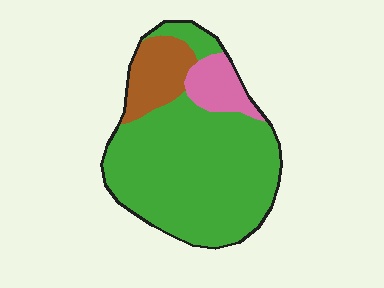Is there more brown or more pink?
Brown.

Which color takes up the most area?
Green, at roughly 75%.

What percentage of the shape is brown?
Brown takes up about one sixth (1/6) of the shape.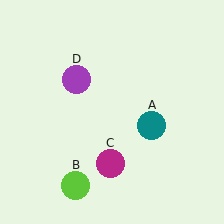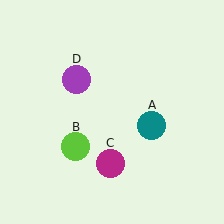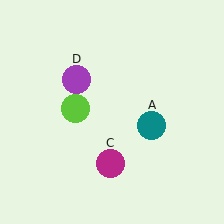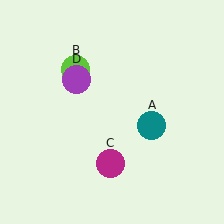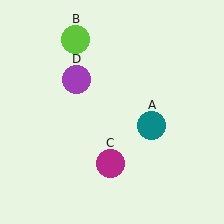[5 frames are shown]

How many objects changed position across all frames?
1 object changed position: lime circle (object B).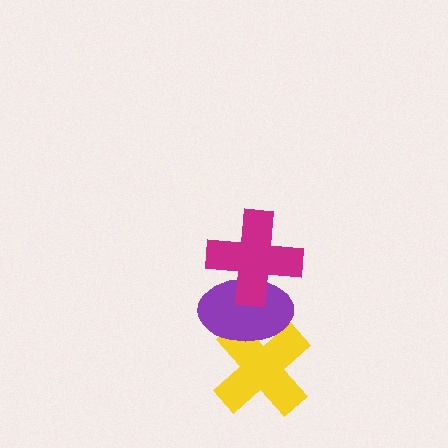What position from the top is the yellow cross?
The yellow cross is 3rd from the top.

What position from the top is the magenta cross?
The magenta cross is 1st from the top.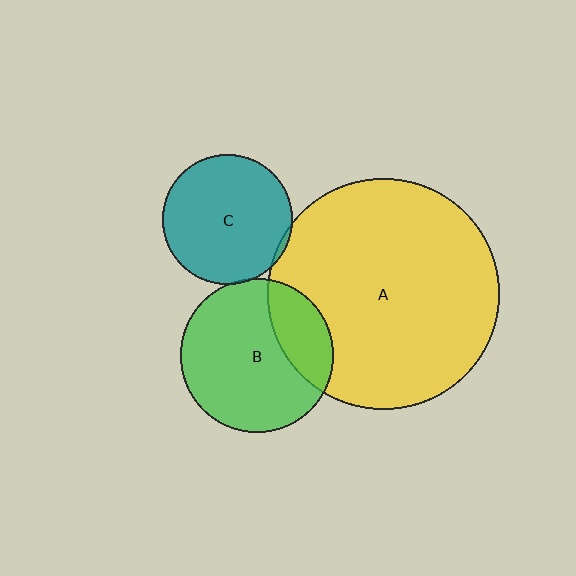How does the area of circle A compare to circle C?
Approximately 3.2 times.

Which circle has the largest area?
Circle A (yellow).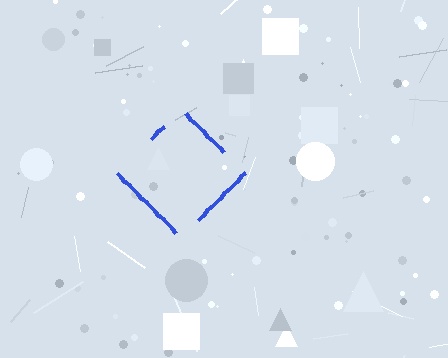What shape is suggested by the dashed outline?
The dashed outline suggests a diamond.